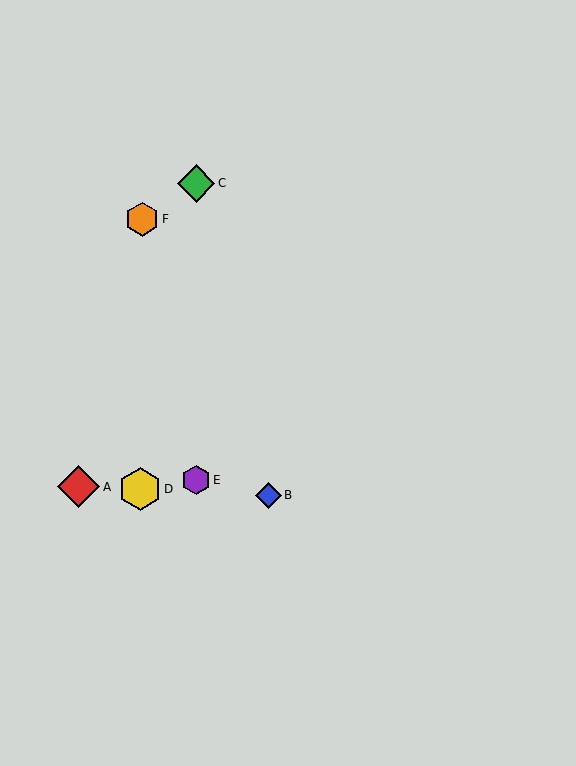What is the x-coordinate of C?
Object C is at x≈196.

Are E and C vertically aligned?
Yes, both are at x≈196.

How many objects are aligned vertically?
2 objects (C, E) are aligned vertically.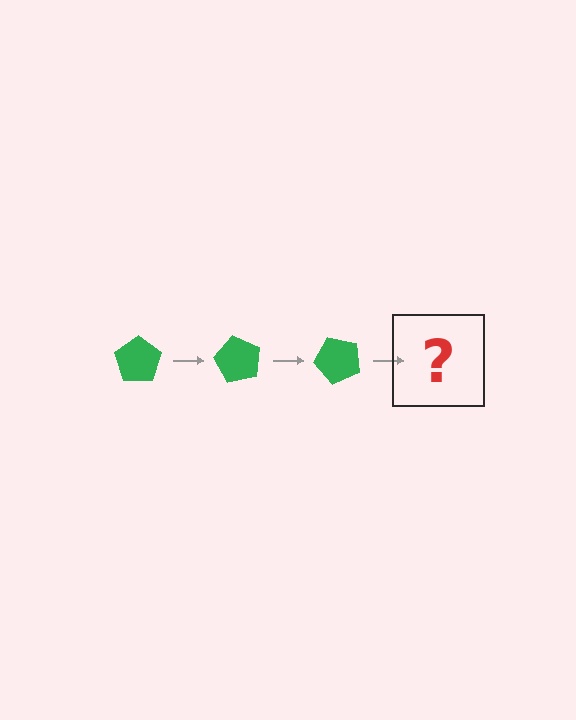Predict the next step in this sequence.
The next step is a green pentagon rotated 180 degrees.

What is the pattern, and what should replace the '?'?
The pattern is that the pentagon rotates 60 degrees each step. The '?' should be a green pentagon rotated 180 degrees.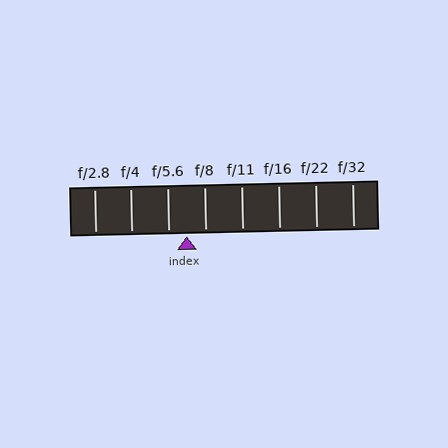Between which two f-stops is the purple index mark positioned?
The index mark is between f/5.6 and f/8.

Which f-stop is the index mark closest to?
The index mark is closest to f/5.6.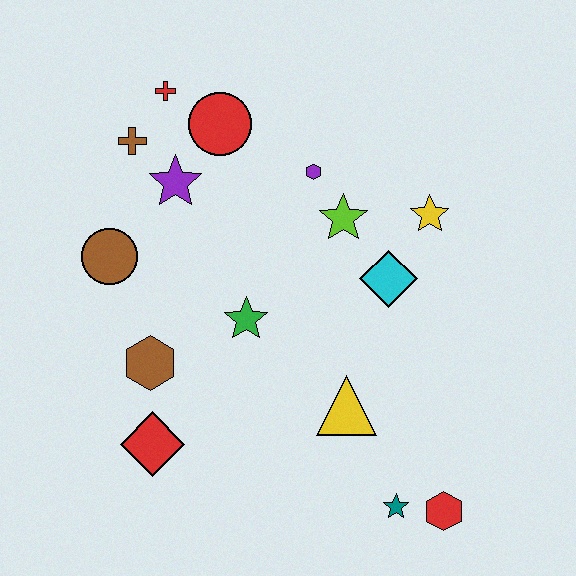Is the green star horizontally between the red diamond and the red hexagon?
Yes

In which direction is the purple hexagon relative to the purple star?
The purple hexagon is to the right of the purple star.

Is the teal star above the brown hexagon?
No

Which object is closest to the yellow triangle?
The teal star is closest to the yellow triangle.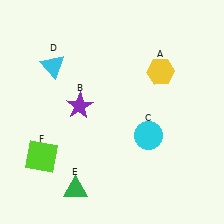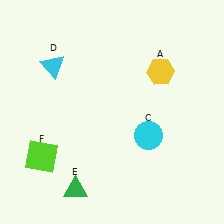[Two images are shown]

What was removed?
The purple star (B) was removed in Image 2.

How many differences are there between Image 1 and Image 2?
There is 1 difference between the two images.